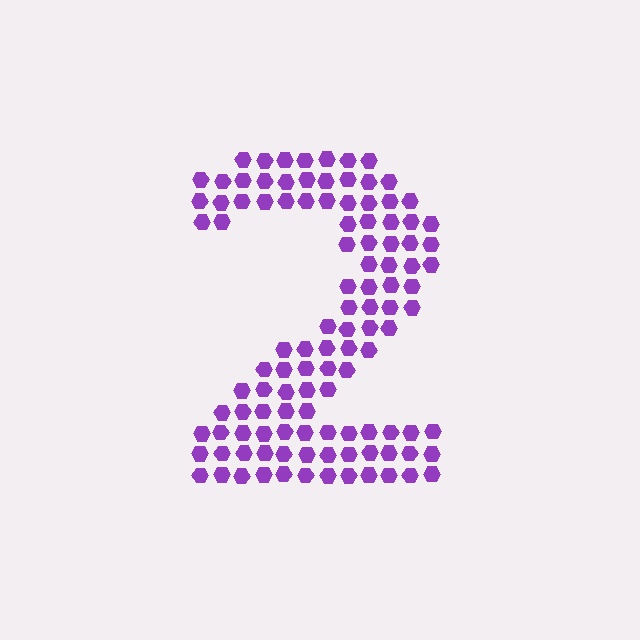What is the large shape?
The large shape is the digit 2.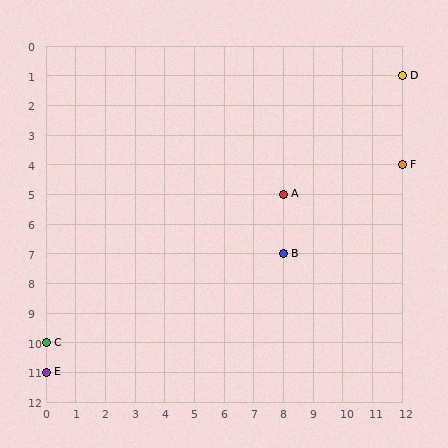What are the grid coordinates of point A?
Point A is at grid coordinates (8, 5).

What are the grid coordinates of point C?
Point C is at grid coordinates (0, 10).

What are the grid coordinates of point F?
Point F is at grid coordinates (12, 4).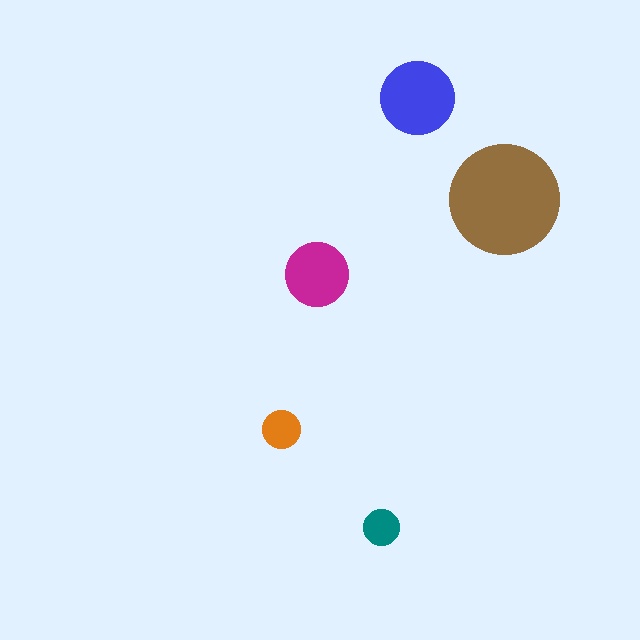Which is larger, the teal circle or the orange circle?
The orange one.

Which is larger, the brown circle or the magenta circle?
The brown one.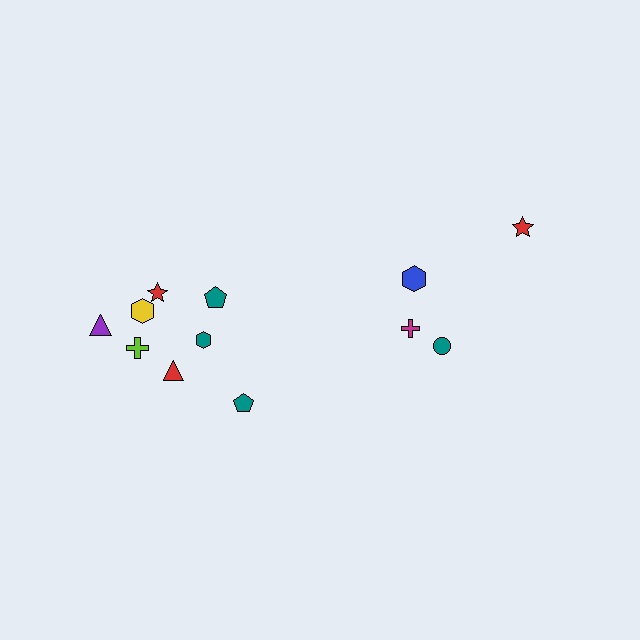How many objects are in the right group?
There are 4 objects.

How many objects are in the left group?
There are 8 objects.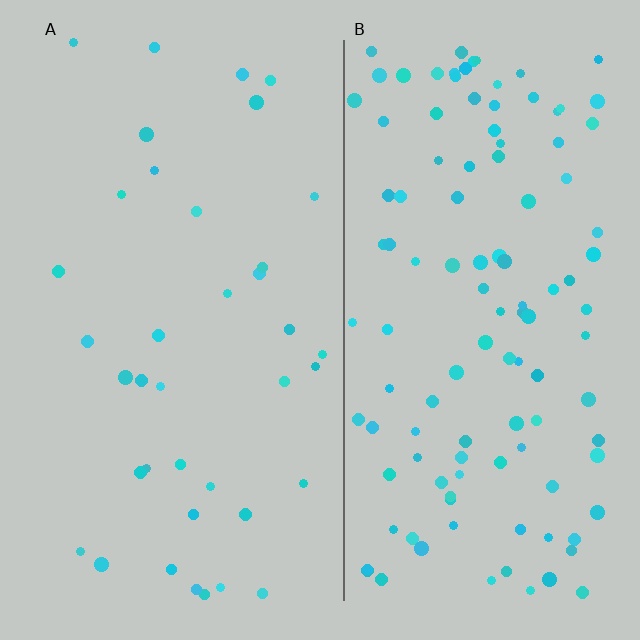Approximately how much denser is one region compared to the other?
Approximately 3.1× — region B over region A.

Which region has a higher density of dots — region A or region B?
B (the right).